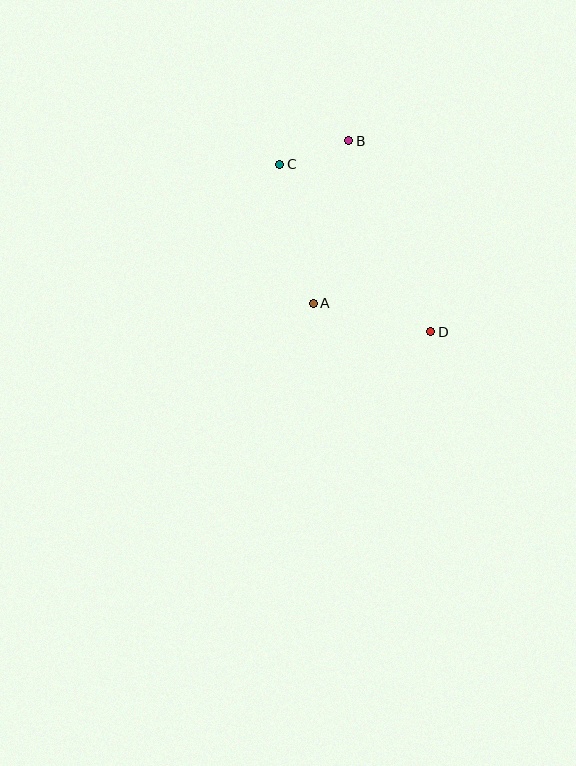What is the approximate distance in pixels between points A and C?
The distance between A and C is approximately 143 pixels.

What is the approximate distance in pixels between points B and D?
The distance between B and D is approximately 208 pixels.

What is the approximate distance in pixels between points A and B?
The distance between A and B is approximately 166 pixels.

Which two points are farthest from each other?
Points C and D are farthest from each other.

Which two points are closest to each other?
Points B and C are closest to each other.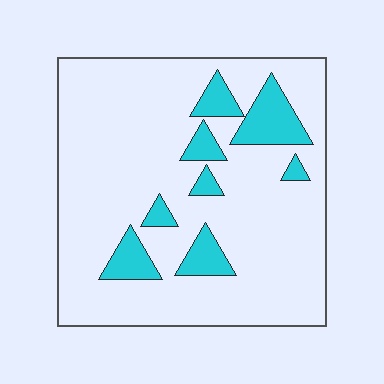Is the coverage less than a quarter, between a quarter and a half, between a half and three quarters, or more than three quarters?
Less than a quarter.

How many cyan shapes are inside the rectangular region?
8.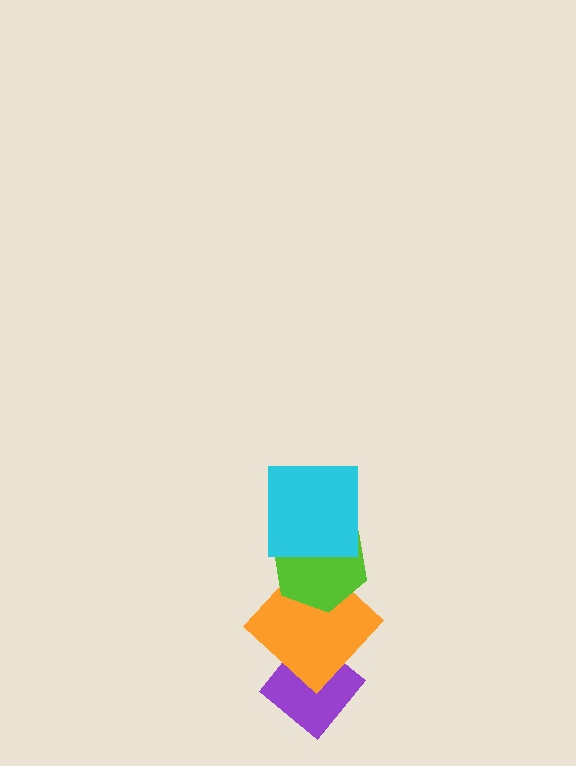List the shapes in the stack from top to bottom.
From top to bottom: the cyan square, the lime hexagon, the orange diamond, the purple diamond.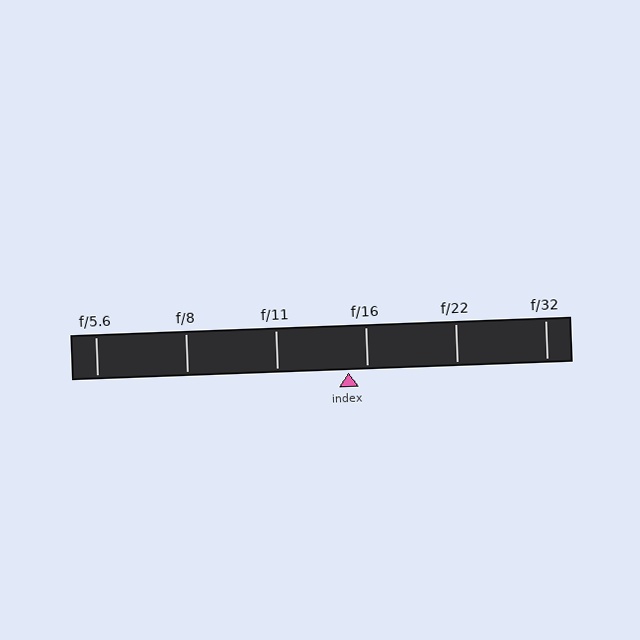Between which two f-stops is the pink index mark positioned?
The index mark is between f/11 and f/16.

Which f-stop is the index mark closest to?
The index mark is closest to f/16.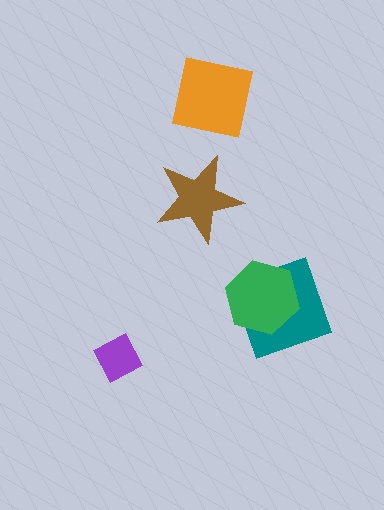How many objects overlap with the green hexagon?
1 object overlaps with the green hexagon.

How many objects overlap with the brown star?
0 objects overlap with the brown star.